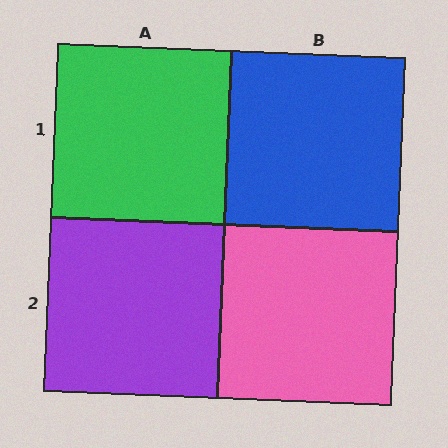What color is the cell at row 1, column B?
Blue.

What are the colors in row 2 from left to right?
Purple, pink.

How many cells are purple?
1 cell is purple.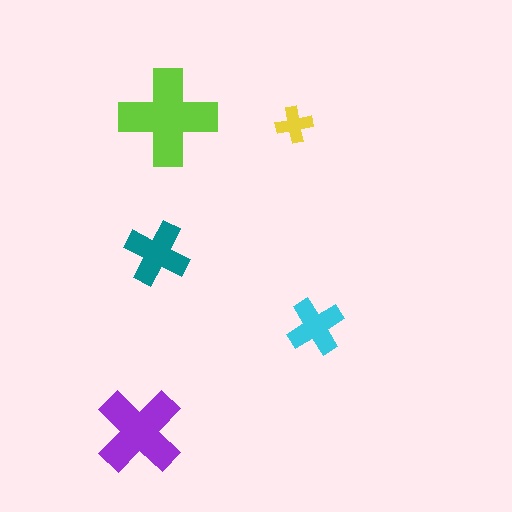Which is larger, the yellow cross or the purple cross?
The purple one.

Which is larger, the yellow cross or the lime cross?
The lime one.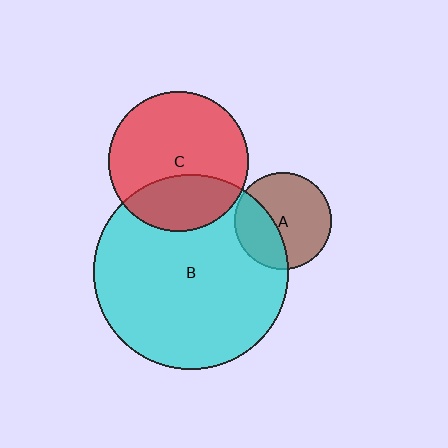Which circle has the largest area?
Circle B (cyan).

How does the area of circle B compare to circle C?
Approximately 2.0 times.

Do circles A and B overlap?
Yes.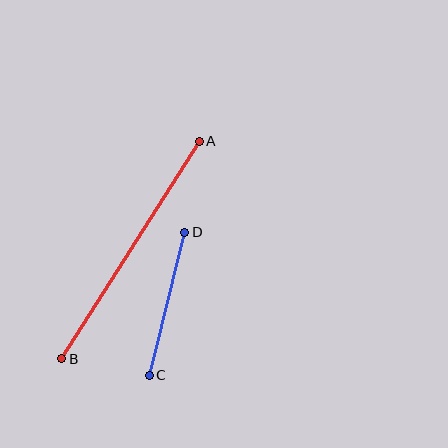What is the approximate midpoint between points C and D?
The midpoint is at approximately (167, 304) pixels.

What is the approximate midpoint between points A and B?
The midpoint is at approximately (130, 250) pixels.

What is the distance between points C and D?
The distance is approximately 148 pixels.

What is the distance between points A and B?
The distance is approximately 258 pixels.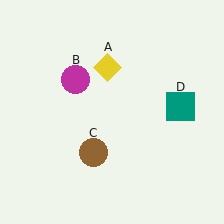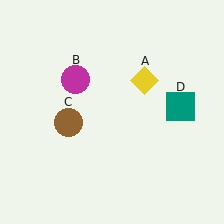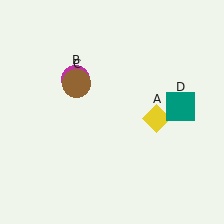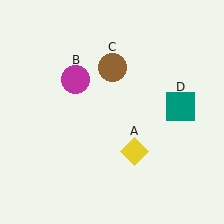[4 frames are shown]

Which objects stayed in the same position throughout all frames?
Magenta circle (object B) and teal square (object D) remained stationary.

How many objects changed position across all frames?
2 objects changed position: yellow diamond (object A), brown circle (object C).